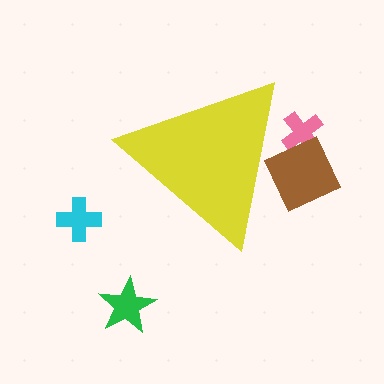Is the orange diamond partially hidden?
Yes, the orange diamond is partially hidden behind the yellow triangle.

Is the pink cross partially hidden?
Yes, the pink cross is partially hidden behind the yellow triangle.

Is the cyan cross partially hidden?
No, the cyan cross is fully visible.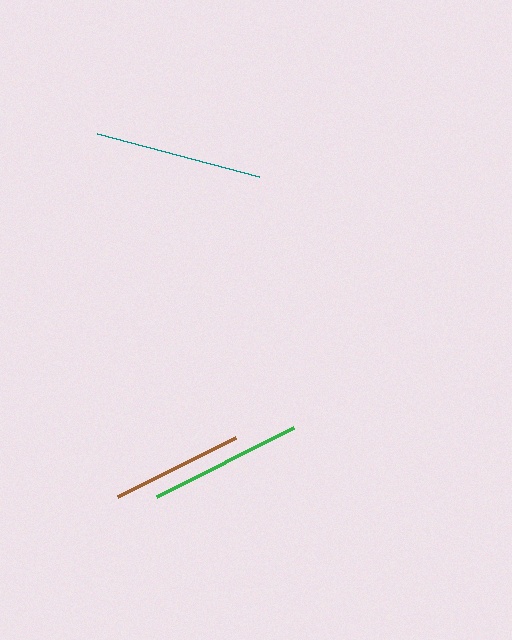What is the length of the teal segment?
The teal segment is approximately 168 pixels long.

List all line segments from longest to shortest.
From longest to shortest: teal, green, brown.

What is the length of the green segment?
The green segment is approximately 153 pixels long.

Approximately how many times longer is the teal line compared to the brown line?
The teal line is approximately 1.3 times the length of the brown line.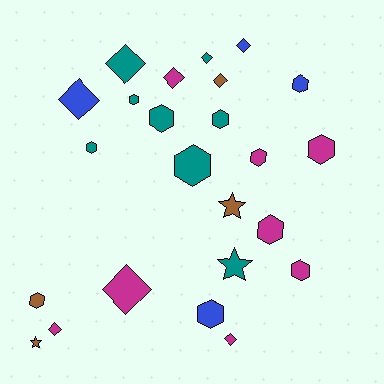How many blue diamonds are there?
There are 2 blue diamonds.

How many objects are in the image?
There are 24 objects.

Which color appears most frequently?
Teal, with 8 objects.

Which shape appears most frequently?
Hexagon, with 12 objects.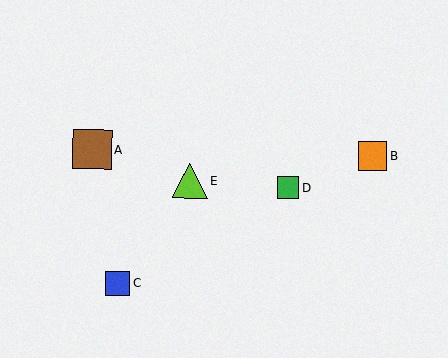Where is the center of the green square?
The center of the green square is at (288, 188).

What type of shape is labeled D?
Shape D is a green square.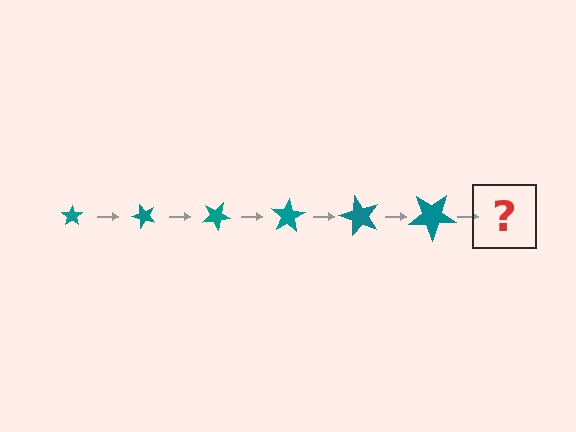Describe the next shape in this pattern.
It should be a star, larger than the previous one and rotated 300 degrees from the start.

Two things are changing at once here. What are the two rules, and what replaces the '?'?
The two rules are that the star grows larger each step and it rotates 50 degrees each step. The '?' should be a star, larger than the previous one and rotated 300 degrees from the start.